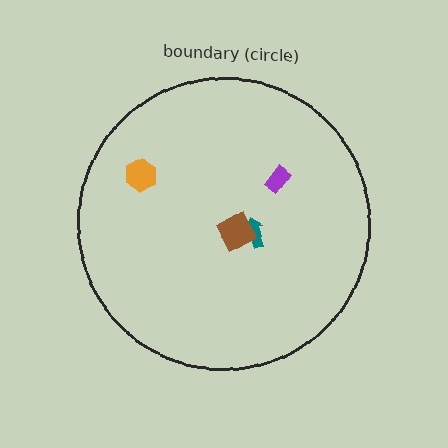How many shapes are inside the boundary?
4 inside, 0 outside.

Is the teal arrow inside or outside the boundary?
Inside.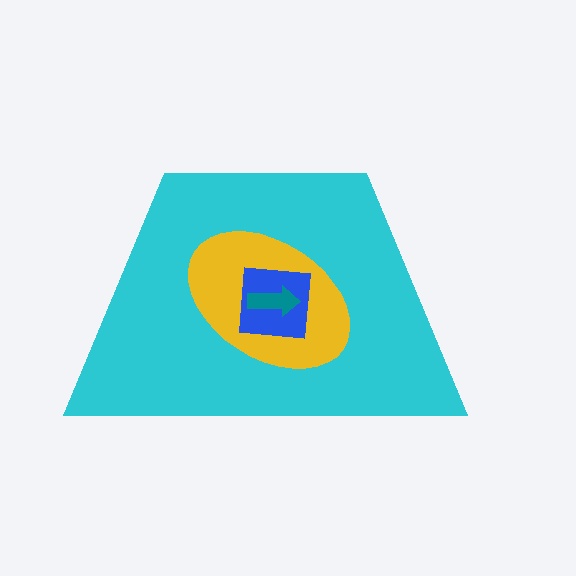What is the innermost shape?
The teal arrow.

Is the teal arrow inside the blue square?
Yes.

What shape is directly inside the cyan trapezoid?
The yellow ellipse.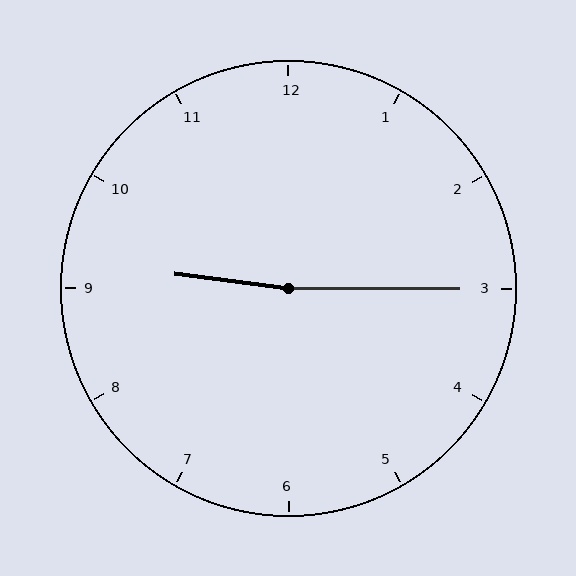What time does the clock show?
9:15.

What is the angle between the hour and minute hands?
Approximately 172 degrees.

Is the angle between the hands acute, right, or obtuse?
It is obtuse.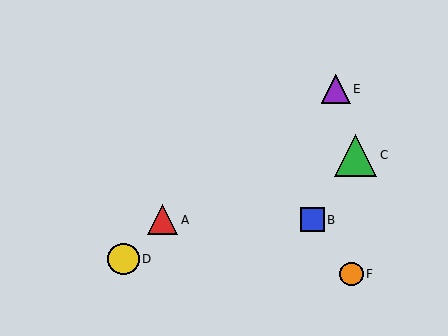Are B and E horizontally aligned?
No, B is at y≈220 and E is at y≈89.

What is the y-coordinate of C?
Object C is at y≈155.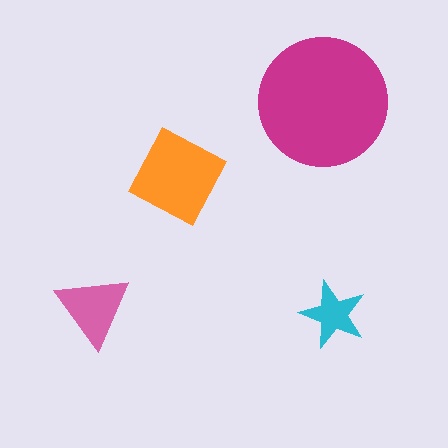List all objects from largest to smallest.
The magenta circle, the orange square, the pink triangle, the cyan star.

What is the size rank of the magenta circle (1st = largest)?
1st.